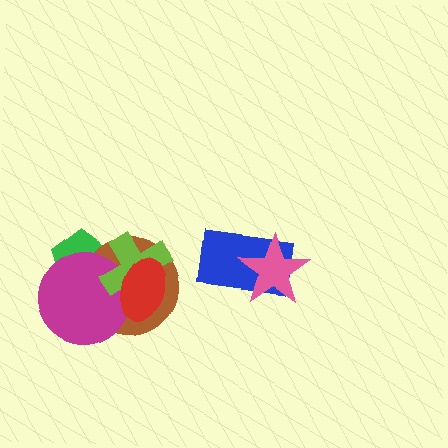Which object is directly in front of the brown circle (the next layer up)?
The magenta circle is directly in front of the brown circle.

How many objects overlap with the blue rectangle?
1 object overlaps with the blue rectangle.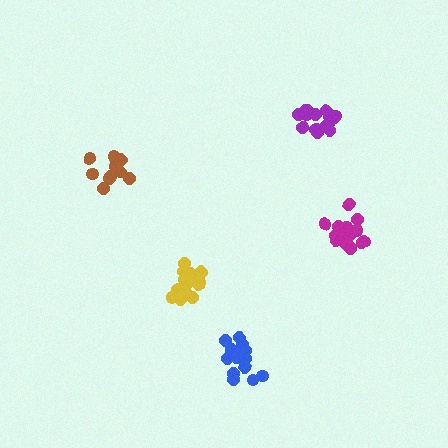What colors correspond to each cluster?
The clusters are colored: blue, yellow, purple, magenta, brown.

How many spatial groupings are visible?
There are 5 spatial groupings.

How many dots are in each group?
Group 1: 17 dots, Group 2: 16 dots, Group 3: 15 dots, Group 4: 14 dots, Group 5: 12 dots (74 total).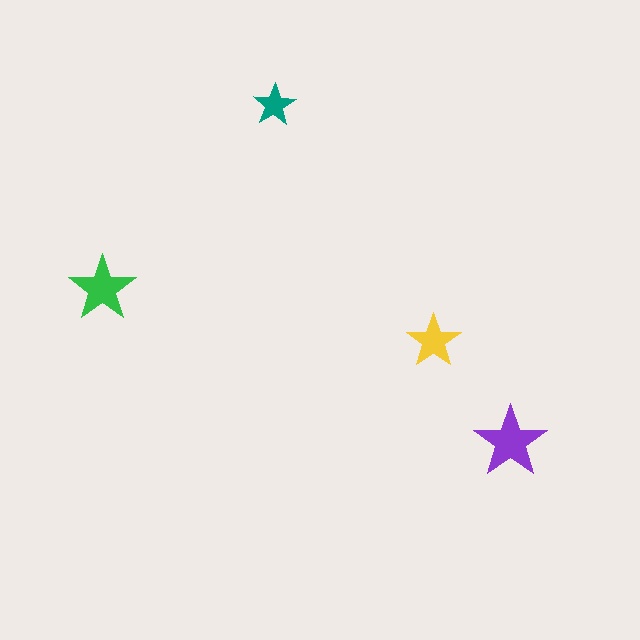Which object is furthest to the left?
The green star is leftmost.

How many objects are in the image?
There are 4 objects in the image.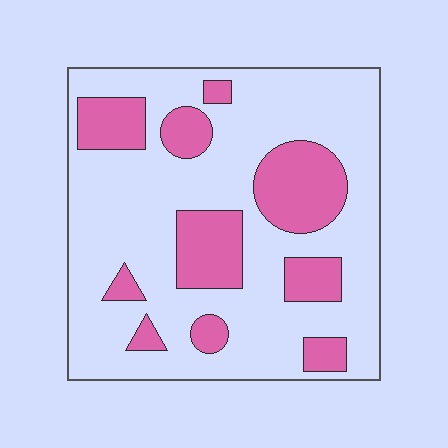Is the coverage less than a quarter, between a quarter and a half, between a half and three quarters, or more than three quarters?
Between a quarter and a half.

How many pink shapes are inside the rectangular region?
10.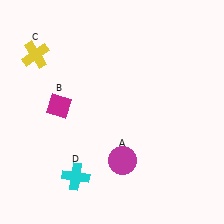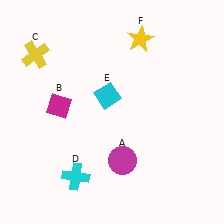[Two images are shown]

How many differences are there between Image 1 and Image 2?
There are 2 differences between the two images.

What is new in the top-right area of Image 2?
A yellow star (F) was added in the top-right area of Image 2.